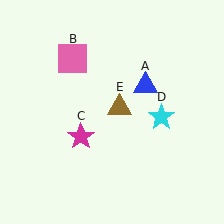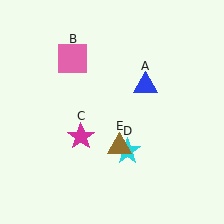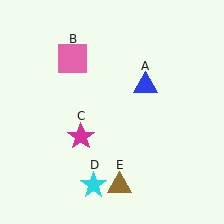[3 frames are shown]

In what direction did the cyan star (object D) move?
The cyan star (object D) moved down and to the left.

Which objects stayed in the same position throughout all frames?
Blue triangle (object A) and pink square (object B) and magenta star (object C) remained stationary.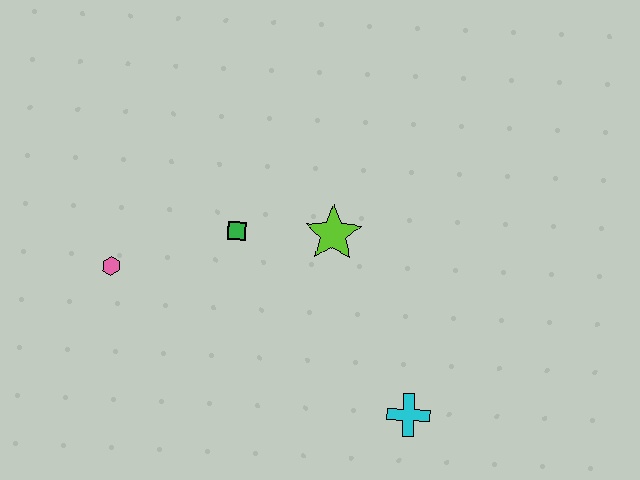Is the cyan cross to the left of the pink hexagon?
No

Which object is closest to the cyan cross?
The lime star is closest to the cyan cross.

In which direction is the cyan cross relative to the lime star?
The cyan cross is below the lime star.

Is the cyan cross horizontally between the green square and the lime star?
No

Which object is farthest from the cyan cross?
The pink hexagon is farthest from the cyan cross.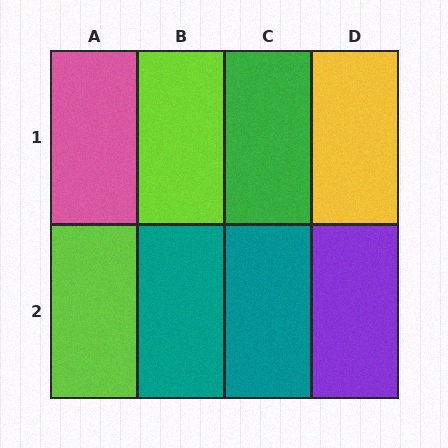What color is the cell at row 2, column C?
Teal.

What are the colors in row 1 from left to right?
Pink, lime, green, yellow.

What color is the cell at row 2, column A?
Lime.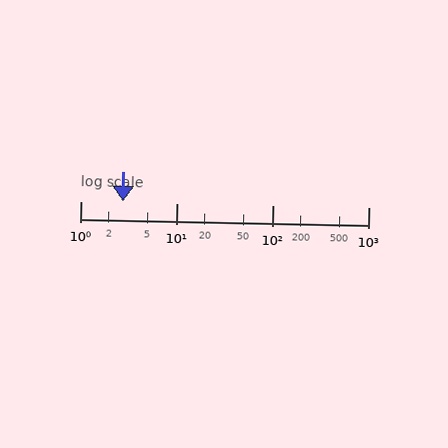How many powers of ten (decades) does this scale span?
The scale spans 3 decades, from 1 to 1000.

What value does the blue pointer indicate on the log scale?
The pointer indicates approximately 2.8.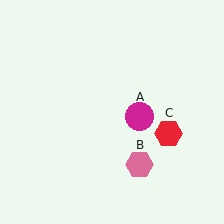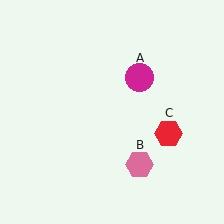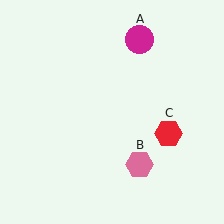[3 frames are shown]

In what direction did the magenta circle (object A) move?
The magenta circle (object A) moved up.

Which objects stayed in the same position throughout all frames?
Pink hexagon (object B) and red hexagon (object C) remained stationary.